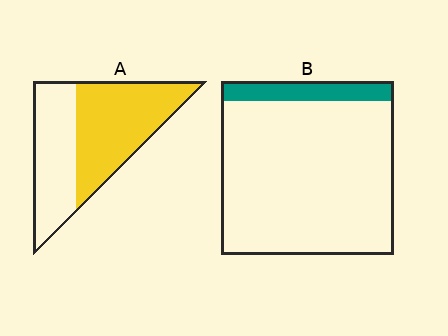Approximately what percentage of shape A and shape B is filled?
A is approximately 55% and B is approximately 10%.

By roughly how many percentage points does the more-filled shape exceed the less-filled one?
By roughly 45 percentage points (A over B).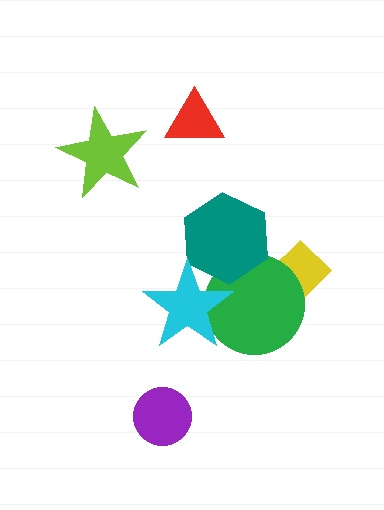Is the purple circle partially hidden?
No, no other shape covers it.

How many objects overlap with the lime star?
0 objects overlap with the lime star.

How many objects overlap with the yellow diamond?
1 object overlaps with the yellow diamond.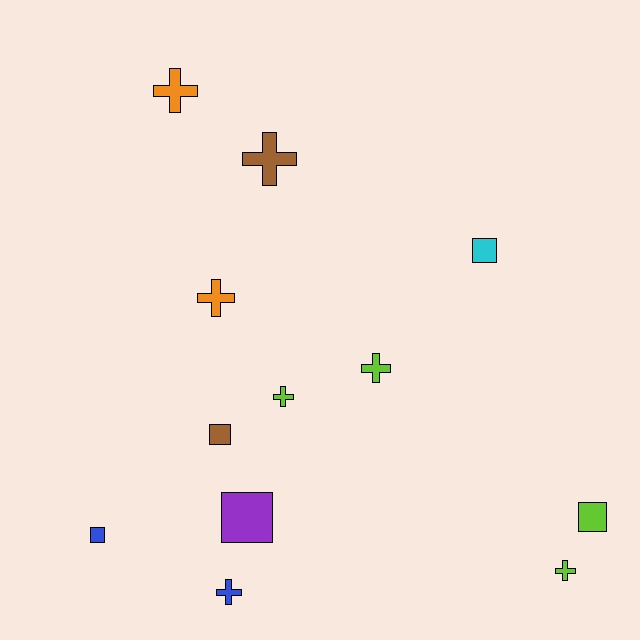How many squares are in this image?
There are 5 squares.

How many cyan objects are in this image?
There is 1 cyan object.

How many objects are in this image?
There are 12 objects.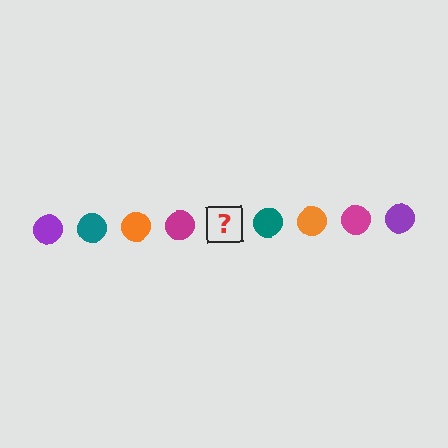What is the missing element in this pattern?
The missing element is a purple circle.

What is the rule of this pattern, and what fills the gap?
The rule is that the pattern cycles through purple, teal, orange, magenta circles. The gap should be filled with a purple circle.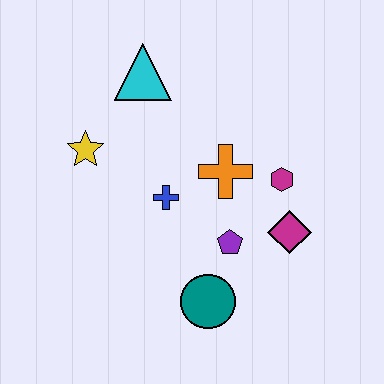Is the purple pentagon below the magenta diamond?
Yes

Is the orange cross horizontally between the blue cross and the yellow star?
No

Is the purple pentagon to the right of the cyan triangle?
Yes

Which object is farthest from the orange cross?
The yellow star is farthest from the orange cross.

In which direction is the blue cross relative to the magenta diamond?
The blue cross is to the left of the magenta diamond.